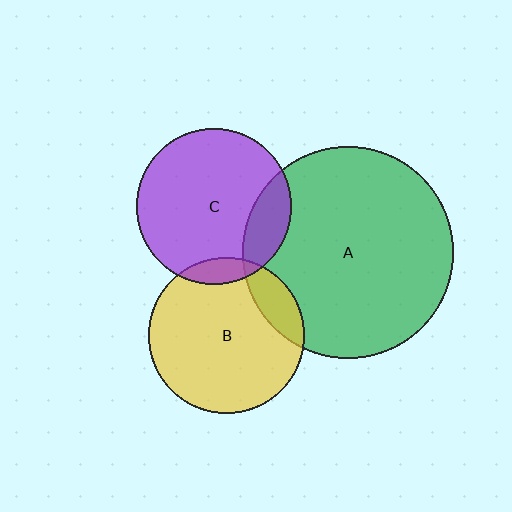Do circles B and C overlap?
Yes.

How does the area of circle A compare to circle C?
Approximately 1.8 times.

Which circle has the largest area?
Circle A (green).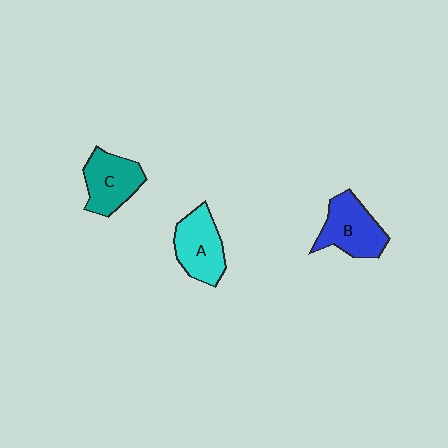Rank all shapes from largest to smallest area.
From largest to smallest: B (blue), A (cyan), C (teal).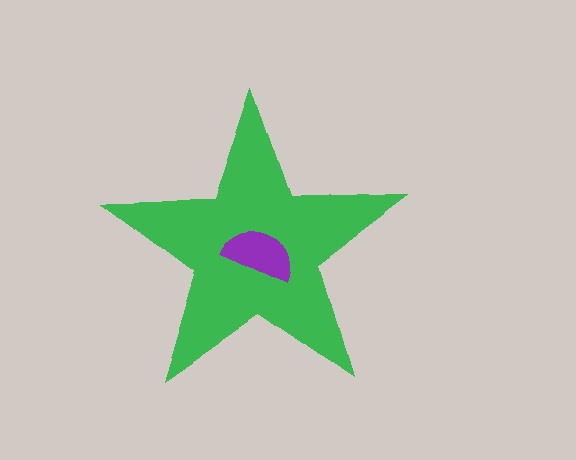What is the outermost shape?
The green star.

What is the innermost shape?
The purple semicircle.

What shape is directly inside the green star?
The purple semicircle.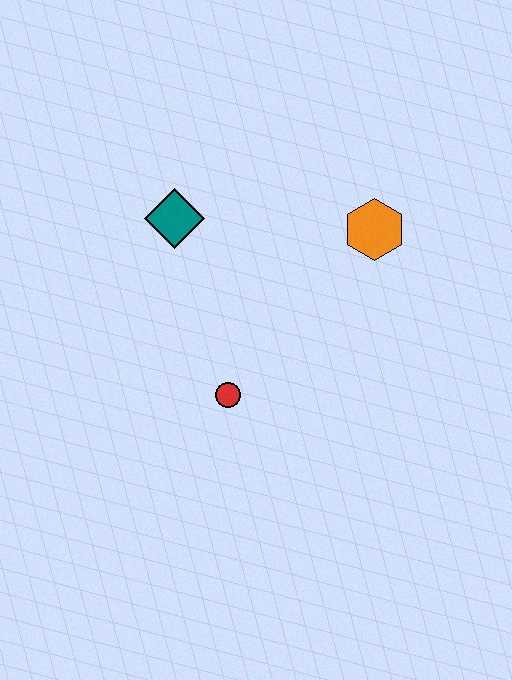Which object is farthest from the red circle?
The orange hexagon is farthest from the red circle.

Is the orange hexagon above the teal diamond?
No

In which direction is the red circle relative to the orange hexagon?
The red circle is below the orange hexagon.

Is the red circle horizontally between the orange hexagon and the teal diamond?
Yes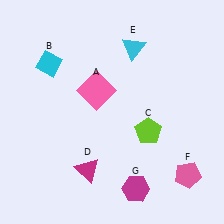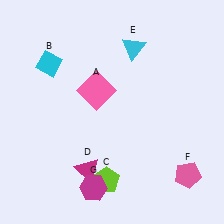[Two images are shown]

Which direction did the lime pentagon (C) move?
The lime pentagon (C) moved down.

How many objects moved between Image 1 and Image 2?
2 objects moved between the two images.